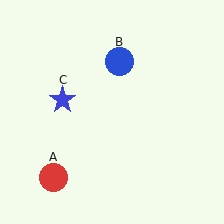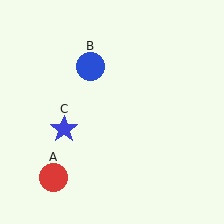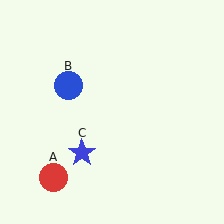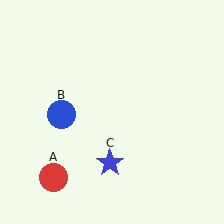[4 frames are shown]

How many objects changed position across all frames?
2 objects changed position: blue circle (object B), blue star (object C).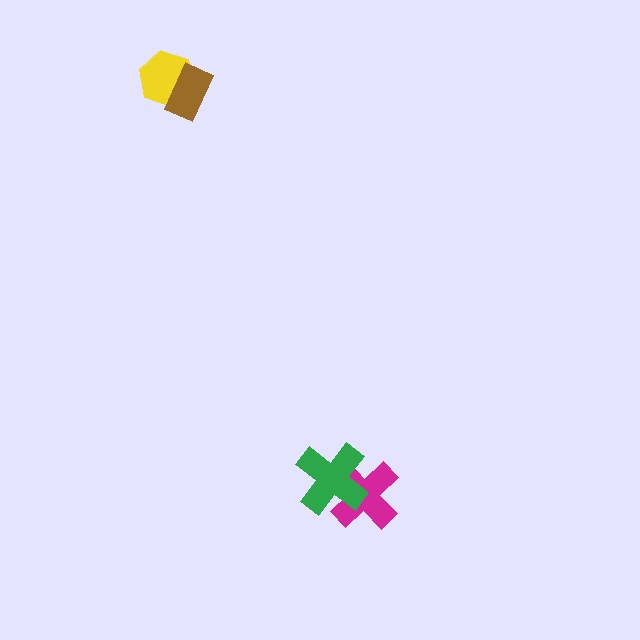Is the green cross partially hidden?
No, no other shape covers it.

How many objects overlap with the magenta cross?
1 object overlaps with the magenta cross.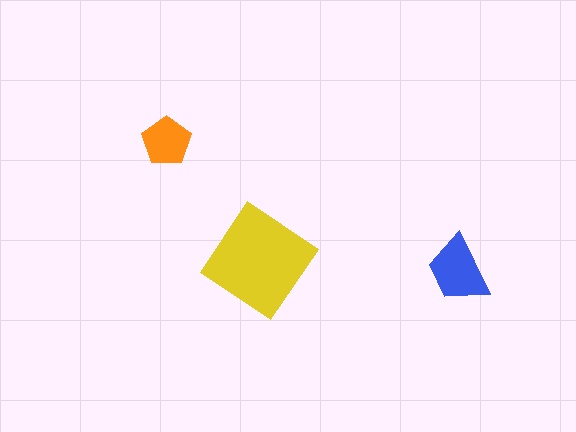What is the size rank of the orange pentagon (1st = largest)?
3rd.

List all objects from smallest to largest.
The orange pentagon, the blue trapezoid, the yellow diamond.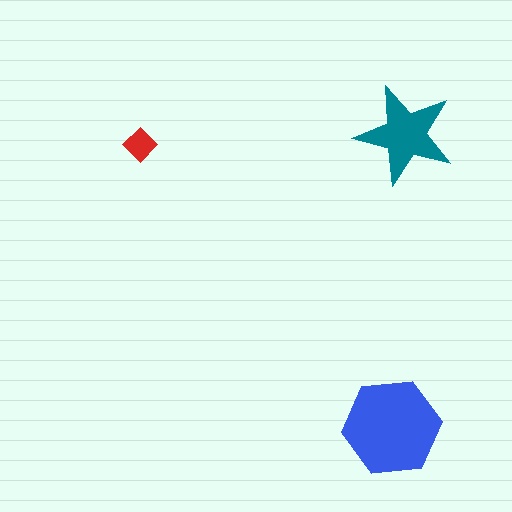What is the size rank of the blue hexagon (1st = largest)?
1st.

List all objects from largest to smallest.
The blue hexagon, the teal star, the red diamond.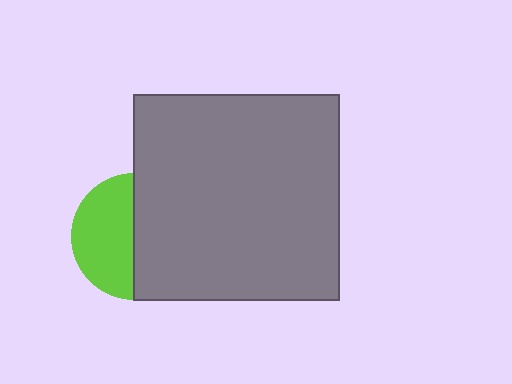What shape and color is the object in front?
The object in front is a gray square.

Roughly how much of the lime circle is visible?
About half of it is visible (roughly 49%).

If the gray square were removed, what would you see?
You would see the complete lime circle.